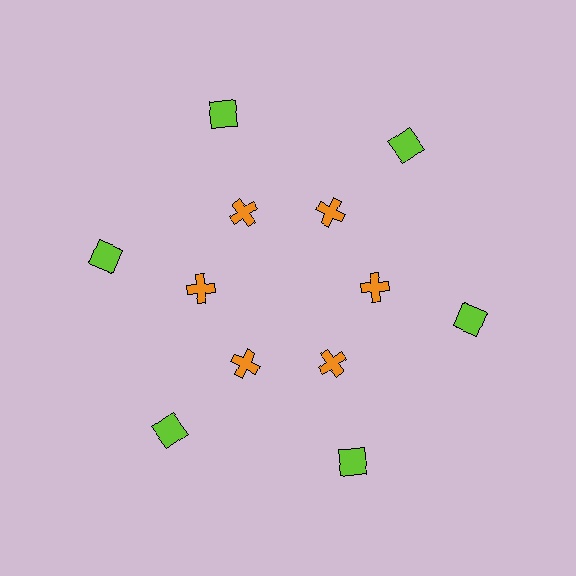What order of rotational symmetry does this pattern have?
This pattern has 6-fold rotational symmetry.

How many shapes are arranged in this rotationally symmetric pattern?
There are 12 shapes, arranged in 6 groups of 2.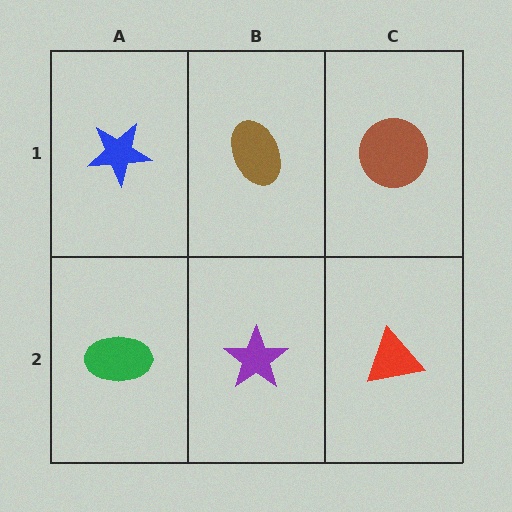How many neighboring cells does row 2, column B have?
3.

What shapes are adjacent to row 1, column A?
A green ellipse (row 2, column A), a brown ellipse (row 1, column B).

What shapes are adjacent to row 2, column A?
A blue star (row 1, column A), a purple star (row 2, column B).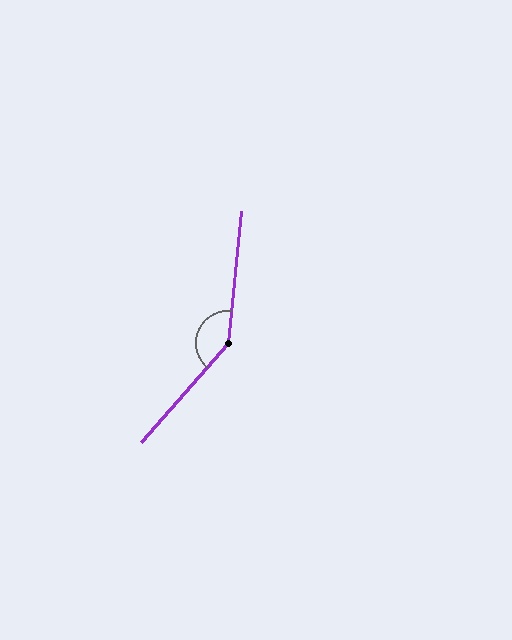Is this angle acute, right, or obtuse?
It is obtuse.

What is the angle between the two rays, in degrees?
Approximately 145 degrees.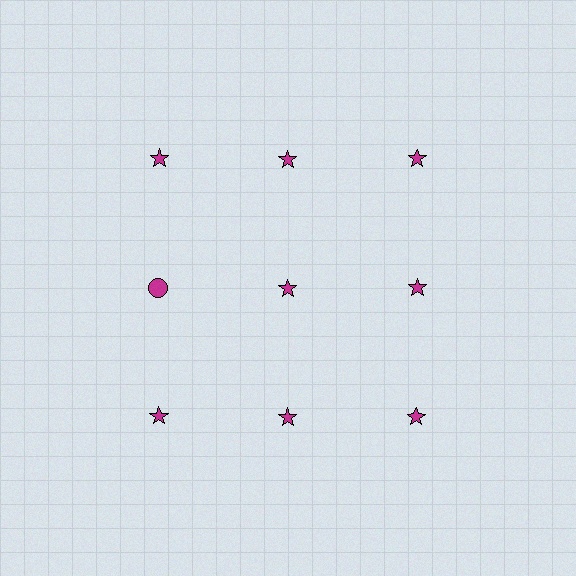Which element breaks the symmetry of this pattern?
The magenta circle in the second row, leftmost column breaks the symmetry. All other shapes are magenta stars.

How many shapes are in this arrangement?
There are 9 shapes arranged in a grid pattern.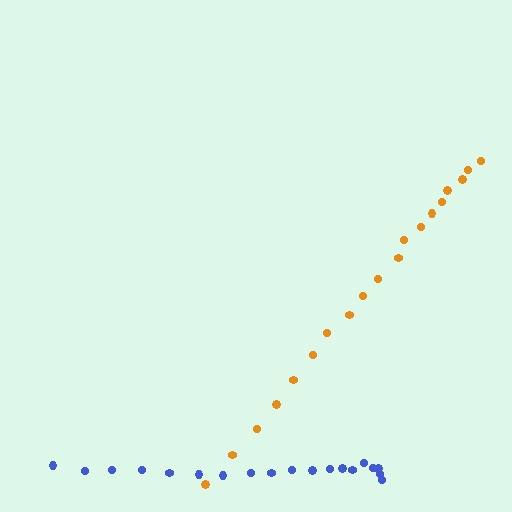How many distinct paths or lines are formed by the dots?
There are 2 distinct paths.